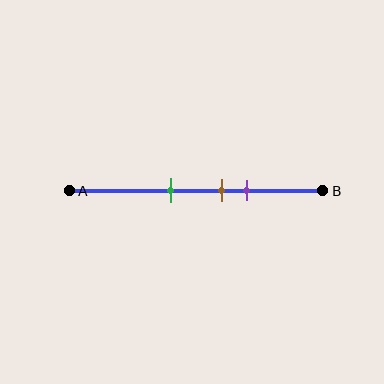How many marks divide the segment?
There are 3 marks dividing the segment.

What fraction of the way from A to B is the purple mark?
The purple mark is approximately 70% (0.7) of the way from A to B.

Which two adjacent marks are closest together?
The brown and purple marks are the closest adjacent pair.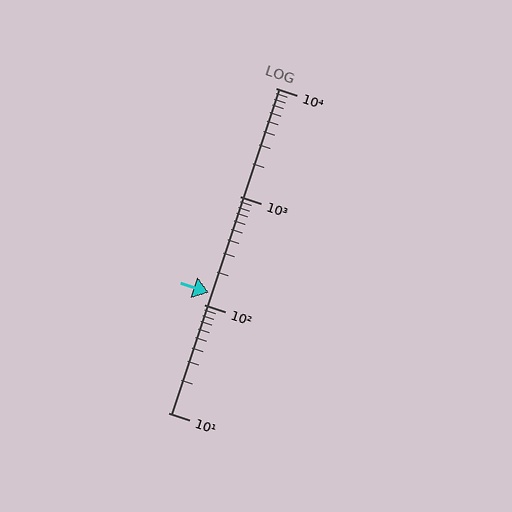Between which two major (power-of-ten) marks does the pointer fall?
The pointer is between 100 and 1000.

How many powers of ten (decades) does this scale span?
The scale spans 3 decades, from 10 to 10000.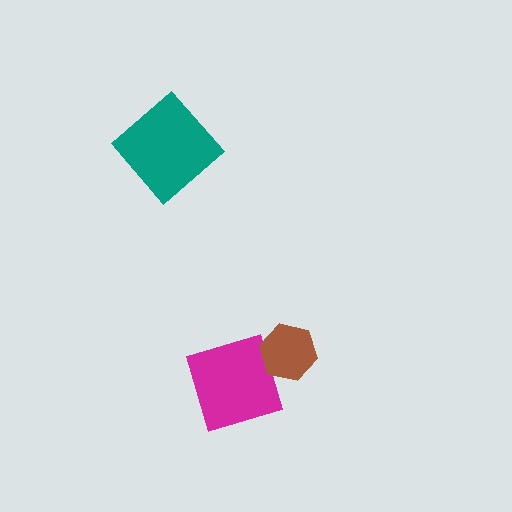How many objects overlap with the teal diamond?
0 objects overlap with the teal diamond.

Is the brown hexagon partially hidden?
No, no other shape covers it.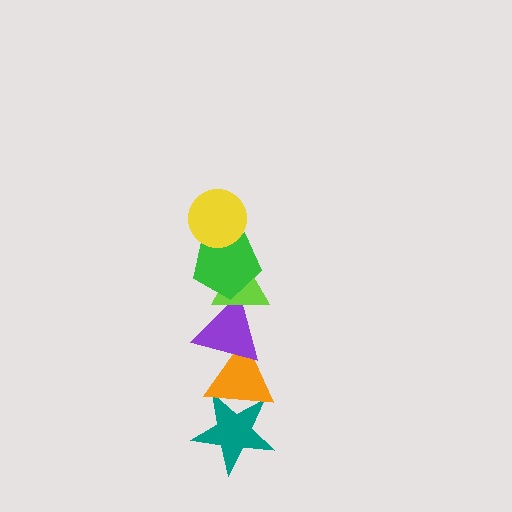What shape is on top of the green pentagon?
The yellow circle is on top of the green pentagon.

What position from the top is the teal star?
The teal star is 6th from the top.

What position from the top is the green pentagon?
The green pentagon is 2nd from the top.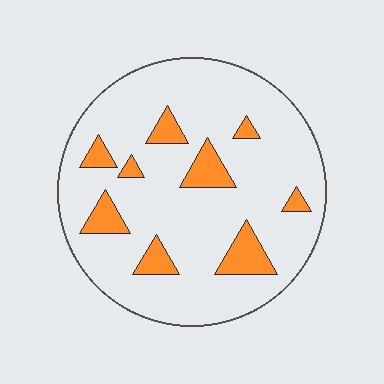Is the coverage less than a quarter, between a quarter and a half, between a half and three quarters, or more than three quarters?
Less than a quarter.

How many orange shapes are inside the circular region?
9.